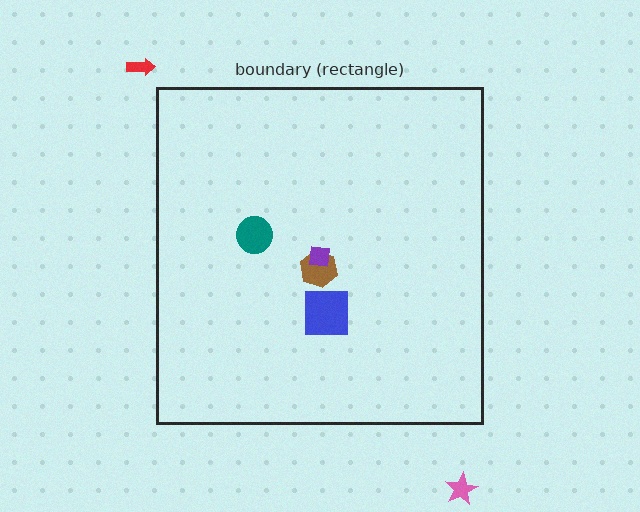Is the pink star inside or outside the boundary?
Outside.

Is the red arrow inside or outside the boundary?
Outside.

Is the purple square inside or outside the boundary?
Inside.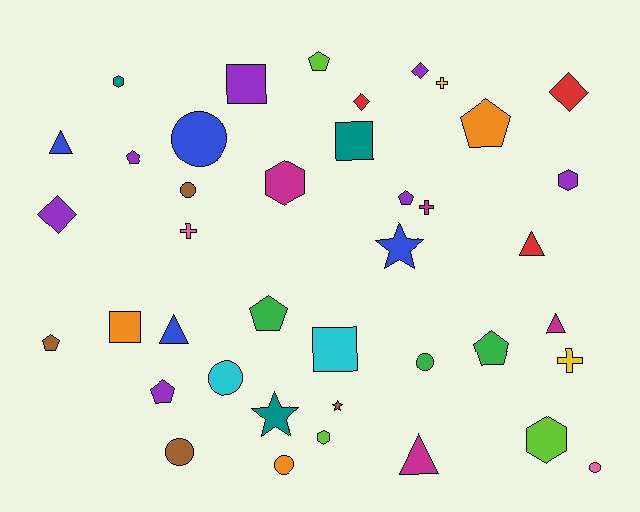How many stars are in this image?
There are 3 stars.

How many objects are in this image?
There are 40 objects.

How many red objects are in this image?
There are 3 red objects.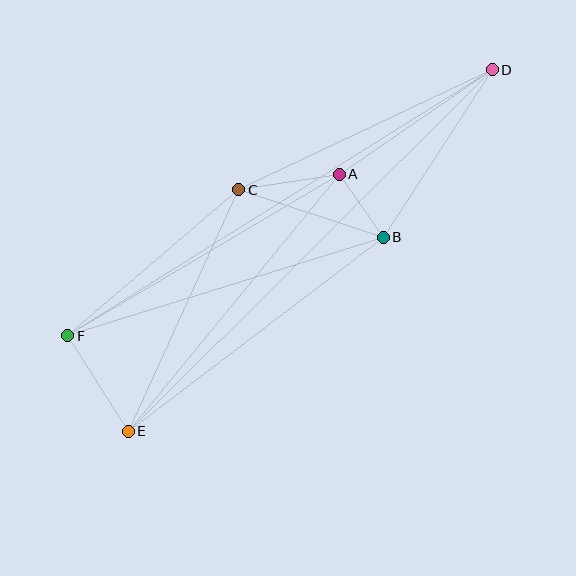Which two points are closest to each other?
Points A and B are closest to each other.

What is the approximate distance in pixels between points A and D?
The distance between A and D is approximately 185 pixels.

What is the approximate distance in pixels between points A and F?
The distance between A and F is approximately 316 pixels.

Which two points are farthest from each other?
Points D and E are farthest from each other.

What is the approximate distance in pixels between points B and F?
The distance between B and F is approximately 331 pixels.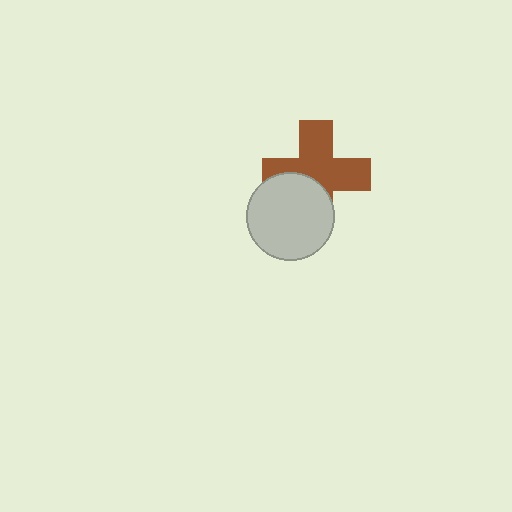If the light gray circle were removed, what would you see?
You would see the complete brown cross.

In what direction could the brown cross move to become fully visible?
The brown cross could move up. That would shift it out from behind the light gray circle entirely.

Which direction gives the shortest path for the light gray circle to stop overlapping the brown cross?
Moving down gives the shortest separation.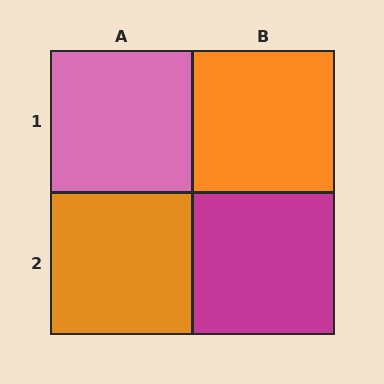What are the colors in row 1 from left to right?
Pink, orange.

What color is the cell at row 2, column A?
Orange.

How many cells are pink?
1 cell is pink.